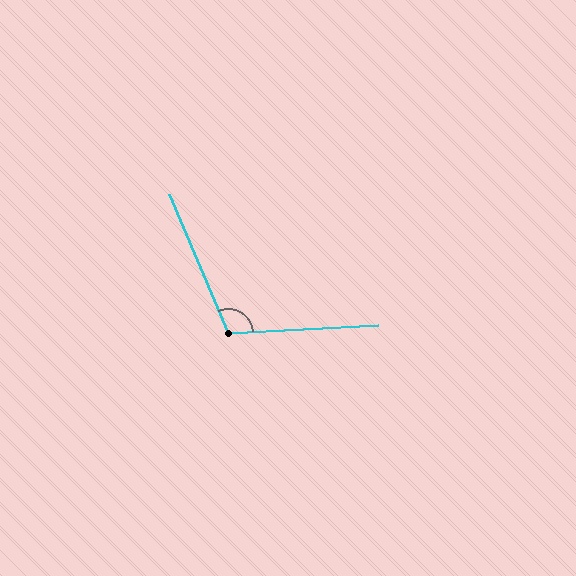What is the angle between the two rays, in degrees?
Approximately 110 degrees.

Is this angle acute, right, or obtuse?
It is obtuse.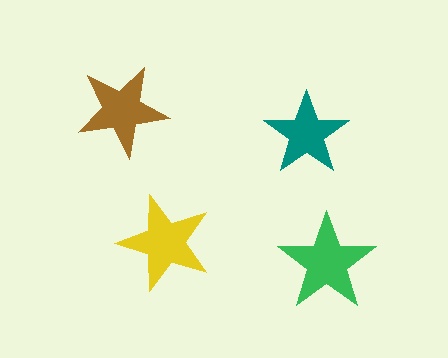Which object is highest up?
The brown star is topmost.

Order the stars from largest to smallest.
the green one, the yellow one, the brown one, the teal one.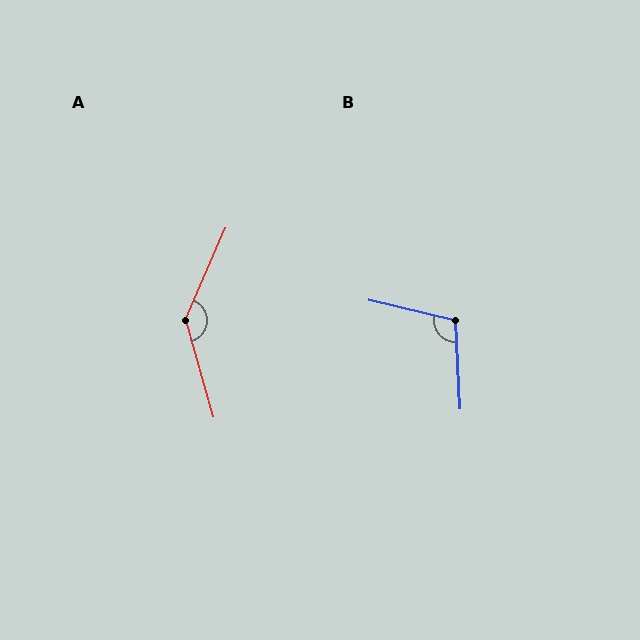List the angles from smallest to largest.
B (106°), A (141°).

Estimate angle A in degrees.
Approximately 141 degrees.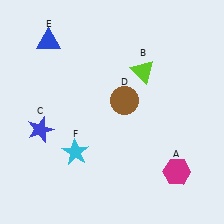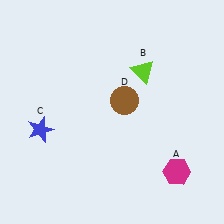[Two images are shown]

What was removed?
The blue triangle (E), the cyan star (F) were removed in Image 2.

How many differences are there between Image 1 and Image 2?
There are 2 differences between the two images.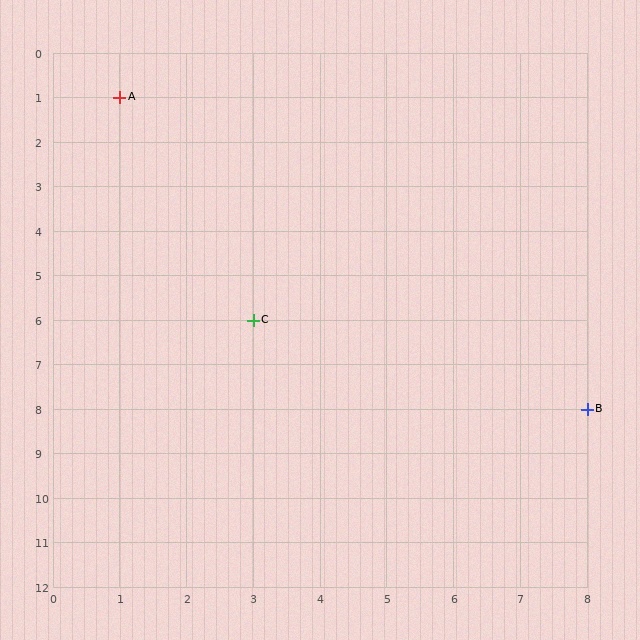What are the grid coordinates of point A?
Point A is at grid coordinates (1, 1).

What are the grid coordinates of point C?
Point C is at grid coordinates (3, 6).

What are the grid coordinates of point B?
Point B is at grid coordinates (8, 8).